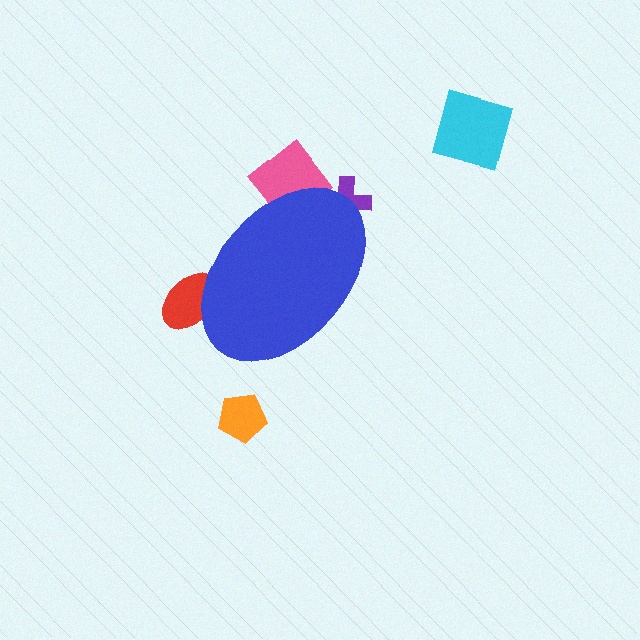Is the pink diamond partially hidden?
Yes, the pink diamond is partially hidden behind the blue ellipse.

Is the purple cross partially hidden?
Yes, the purple cross is partially hidden behind the blue ellipse.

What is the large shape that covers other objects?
A blue ellipse.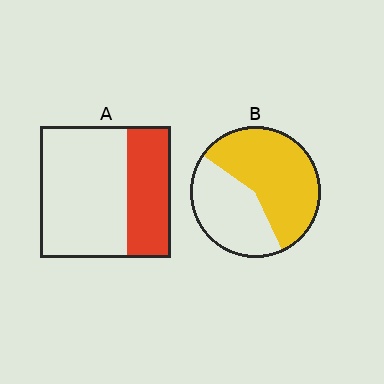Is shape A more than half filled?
No.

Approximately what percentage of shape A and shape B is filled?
A is approximately 35% and B is approximately 60%.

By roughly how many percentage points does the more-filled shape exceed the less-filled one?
By roughly 25 percentage points (B over A).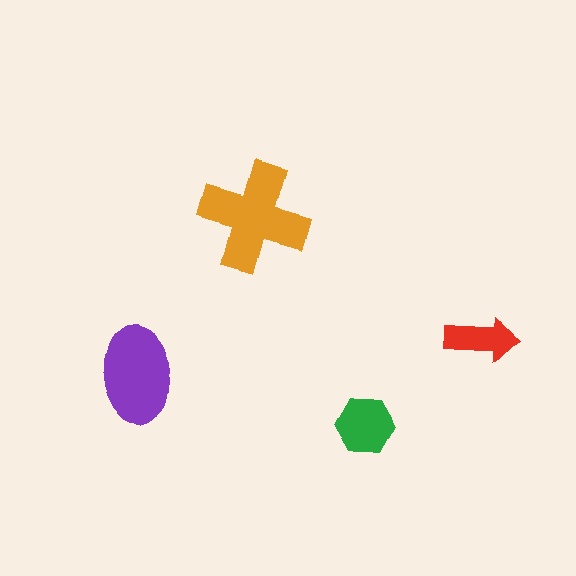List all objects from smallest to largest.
The red arrow, the green hexagon, the purple ellipse, the orange cross.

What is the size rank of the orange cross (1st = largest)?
1st.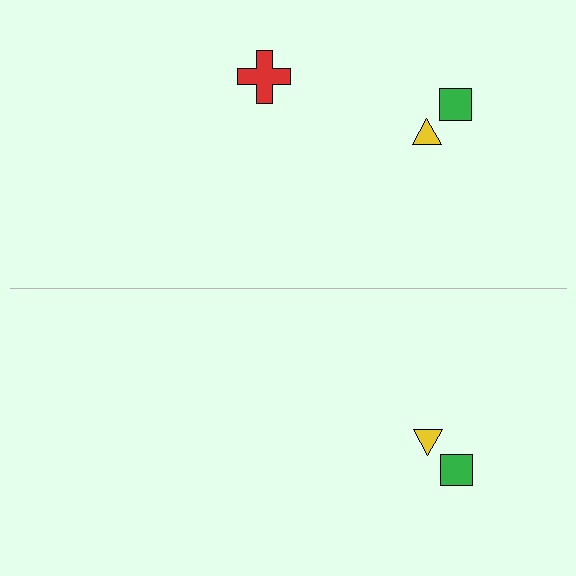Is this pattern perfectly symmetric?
No, the pattern is not perfectly symmetric. A red cross is missing from the bottom side.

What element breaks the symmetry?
A red cross is missing from the bottom side.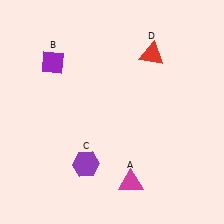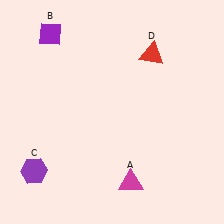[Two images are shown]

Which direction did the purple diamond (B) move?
The purple diamond (B) moved up.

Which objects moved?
The objects that moved are: the purple diamond (B), the purple hexagon (C).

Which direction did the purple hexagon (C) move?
The purple hexagon (C) moved left.